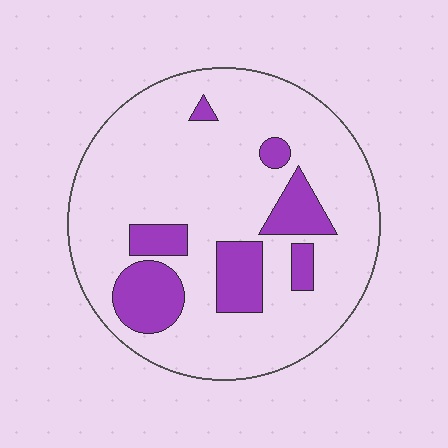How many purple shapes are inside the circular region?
7.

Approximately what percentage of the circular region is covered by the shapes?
Approximately 20%.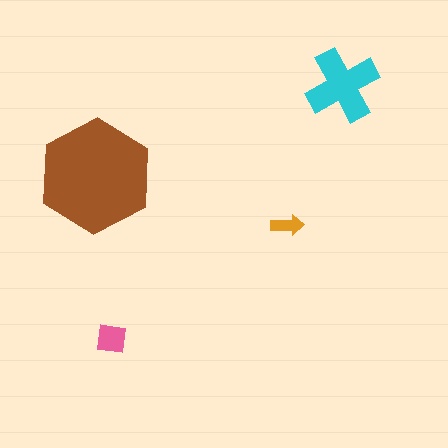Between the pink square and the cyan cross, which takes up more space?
The cyan cross.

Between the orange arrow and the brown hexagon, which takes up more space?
The brown hexagon.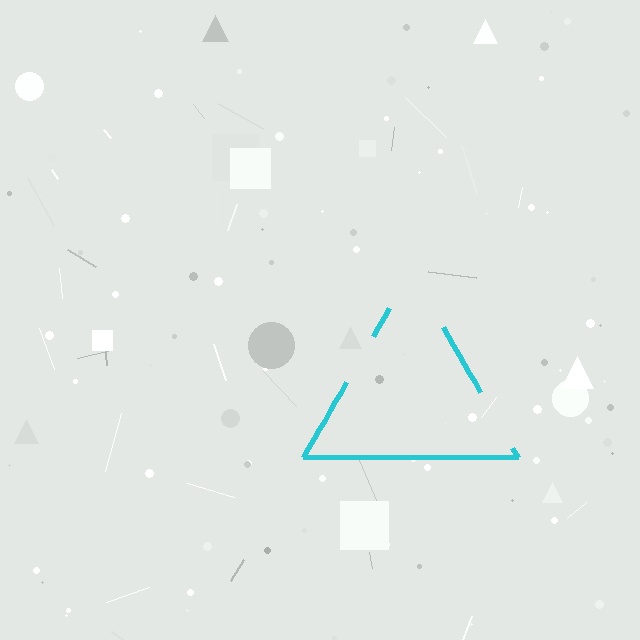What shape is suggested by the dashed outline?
The dashed outline suggests a triangle.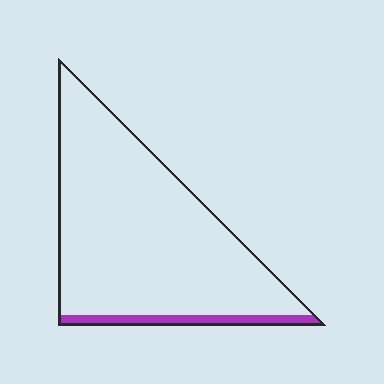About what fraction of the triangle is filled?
About one tenth (1/10).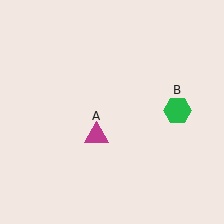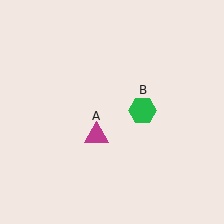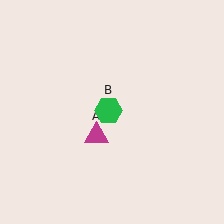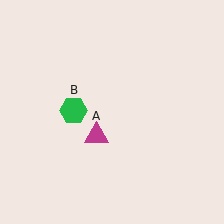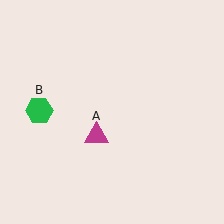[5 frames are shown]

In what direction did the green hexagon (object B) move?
The green hexagon (object B) moved left.